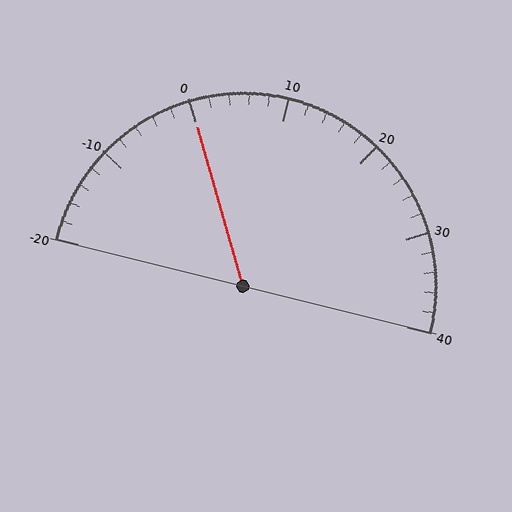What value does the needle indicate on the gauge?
The needle indicates approximately 0.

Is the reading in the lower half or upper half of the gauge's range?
The reading is in the lower half of the range (-20 to 40).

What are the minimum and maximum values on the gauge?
The gauge ranges from -20 to 40.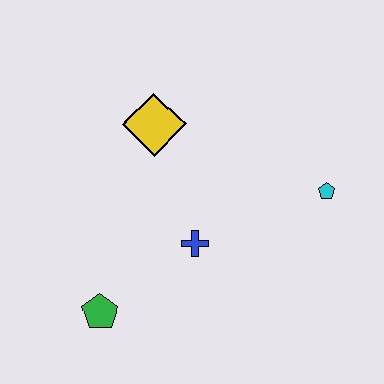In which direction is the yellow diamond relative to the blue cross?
The yellow diamond is above the blue cross.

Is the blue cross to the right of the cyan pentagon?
No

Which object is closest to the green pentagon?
The blue cross is closest to the green pentagon.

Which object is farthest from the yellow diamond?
The green pentagon is farthest from the yellow diamond.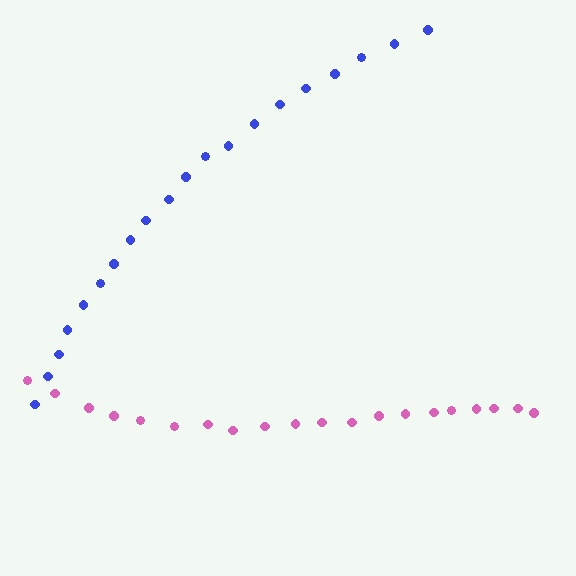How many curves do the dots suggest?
There are 2 distinct paths.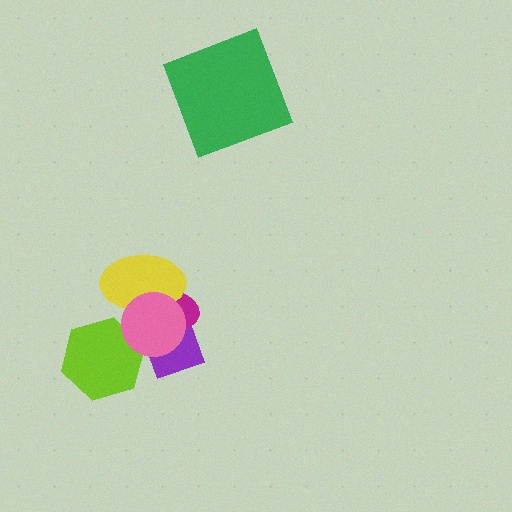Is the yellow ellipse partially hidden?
Yes, it is partially covered by another shape.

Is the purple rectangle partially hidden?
Yes, it is partially covered by another shape.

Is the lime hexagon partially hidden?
Yes, it is partially covered by another shape.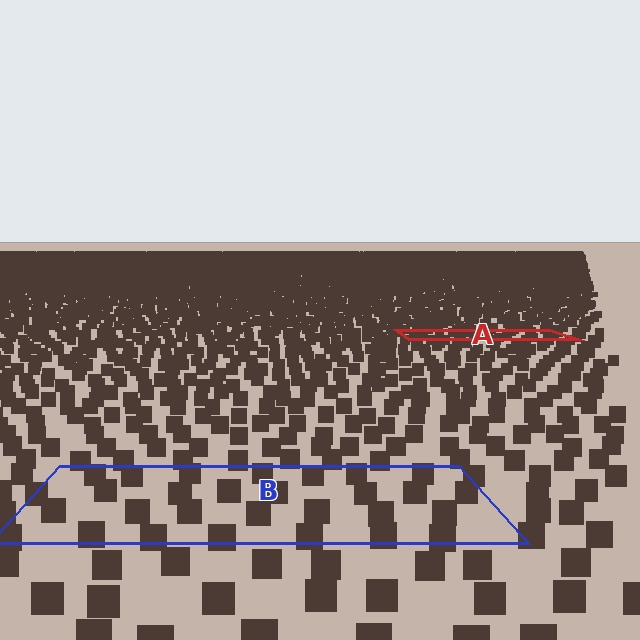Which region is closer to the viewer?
Region B is closer. The texture elements there are larger and more spread out.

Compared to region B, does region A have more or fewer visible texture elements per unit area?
Region A has more texture elements per unit area — they are packed more densely because it is farther away.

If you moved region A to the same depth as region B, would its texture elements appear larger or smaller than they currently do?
They would appear larger. At a closer depth, the same texture elements are projected at a bigger on-screen size.